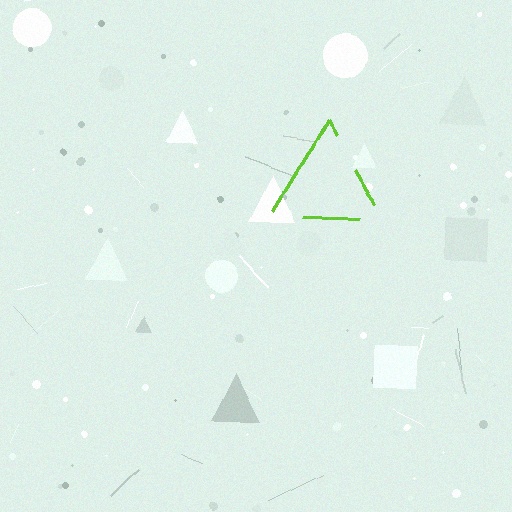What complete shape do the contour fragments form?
The contour fragments form a triangle.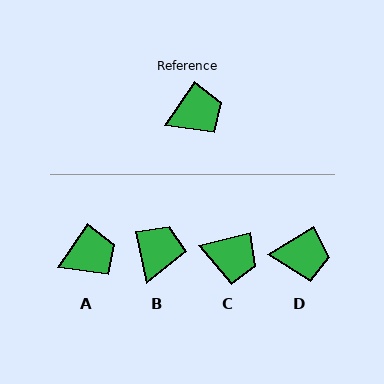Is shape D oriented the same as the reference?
No, it is off by about 24 degrees.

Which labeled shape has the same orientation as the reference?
A.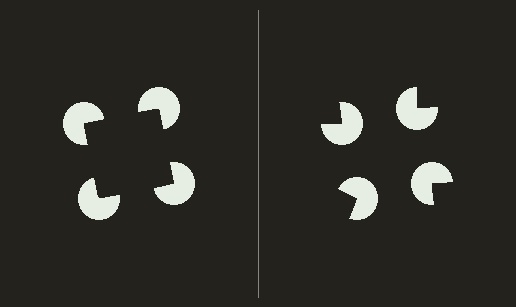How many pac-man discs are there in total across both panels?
8 — 4 on each side.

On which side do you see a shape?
An illusory square appears on the left side. On the right side the wedge cuts are rotated, so no coherent shape forms.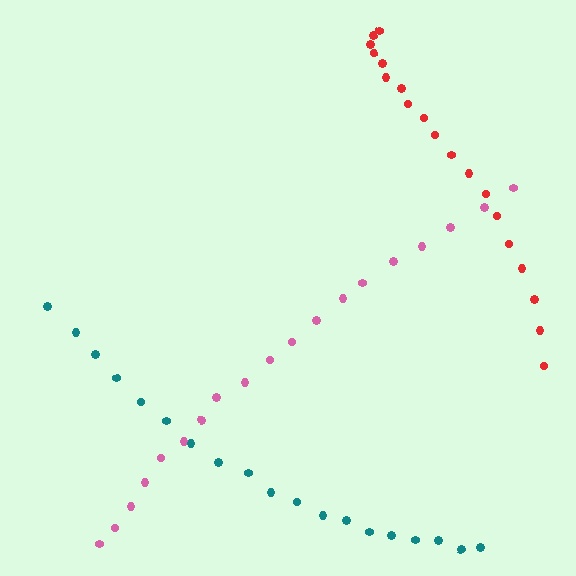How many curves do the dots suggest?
There are 3 distinct paths.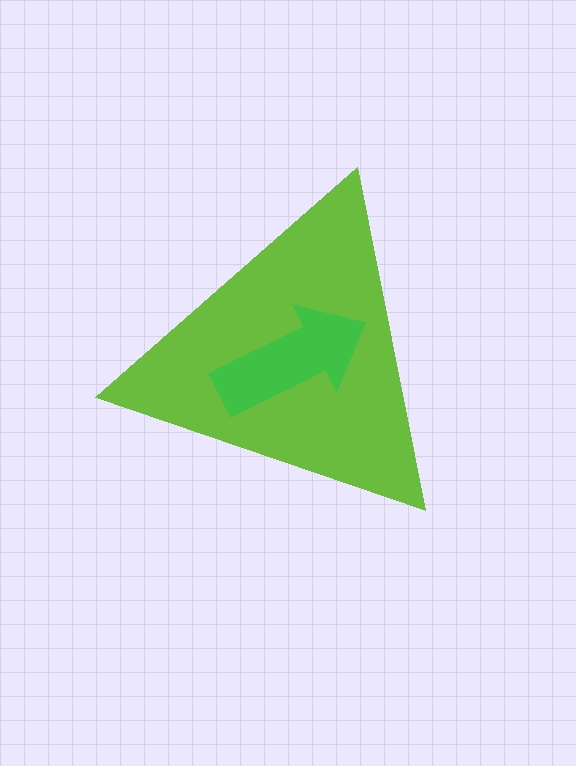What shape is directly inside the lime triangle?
The green arrow.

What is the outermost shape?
The lime triangle.